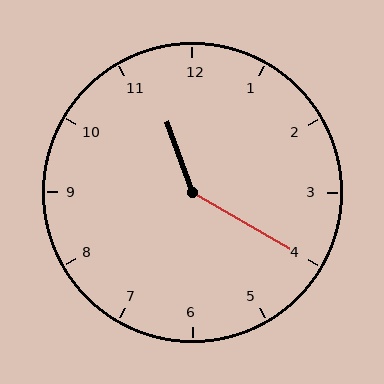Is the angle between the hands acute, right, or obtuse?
It is obtuse.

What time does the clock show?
11:20.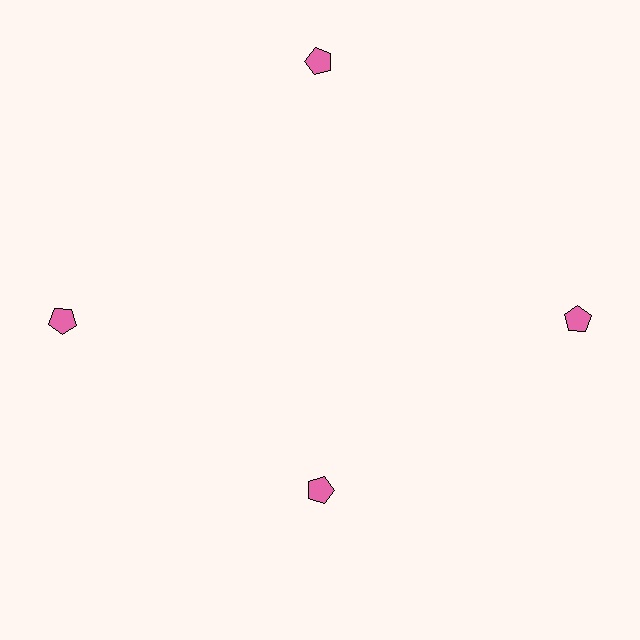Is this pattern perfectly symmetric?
No. The 4 pink pentagons are arranged in a ring, but one element near the 6 o'clock position is pulled inward toward the center, breaking the 4-fold rotational symmetry.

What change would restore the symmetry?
The symmetry would be restored by moving it outward, back onto the ring so that all 4 pentagons sit at equal angles and equal distance from the center.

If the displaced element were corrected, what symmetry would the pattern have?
It would have 4-fold rotational symmetry — the pattern would map onto itself every 90 degrees.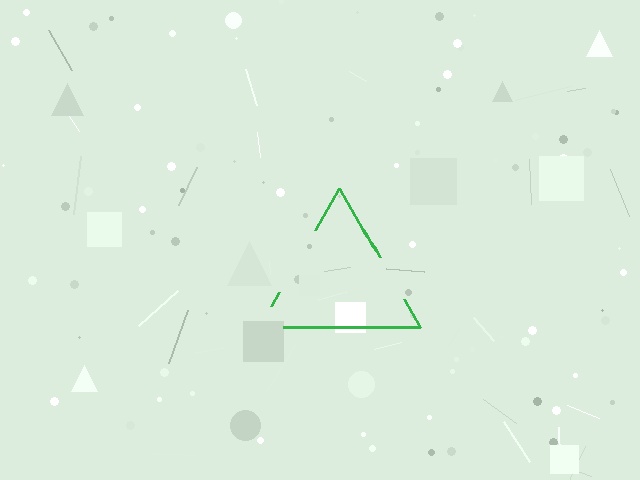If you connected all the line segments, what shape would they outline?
They would outline a triangle.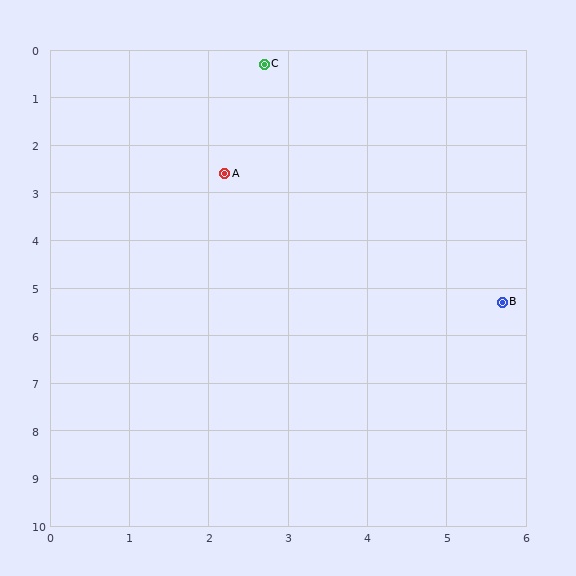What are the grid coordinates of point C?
Point C is at approximately (2.7, 0.3).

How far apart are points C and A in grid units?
Points C and A are about 2.4 grid units apart.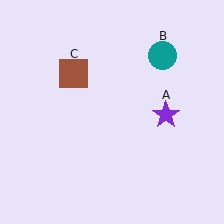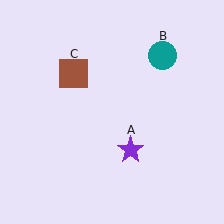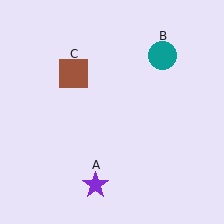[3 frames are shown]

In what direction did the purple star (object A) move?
The purple star (object A) moved down and to the left.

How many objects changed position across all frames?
1 object changed position: purple star (object A).